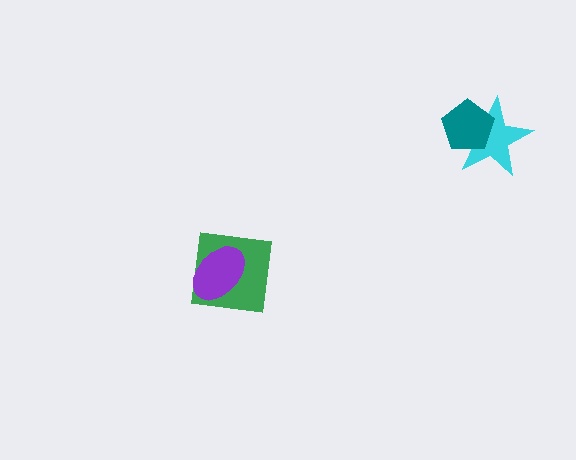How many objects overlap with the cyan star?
1 object overlaps with the cyan star.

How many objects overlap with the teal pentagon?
1 object overlaps with the teal pentagon.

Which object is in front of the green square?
The purple ellipse is in front of the green square.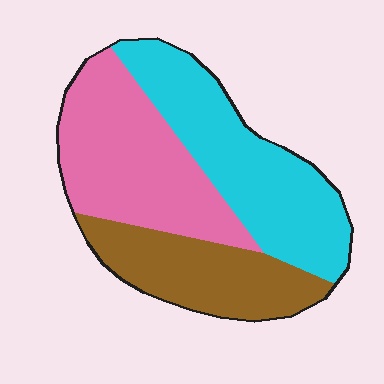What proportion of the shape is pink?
Pink covers about 35% of the shape.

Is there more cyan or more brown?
Cyan.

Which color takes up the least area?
Brown, at roughly 25%.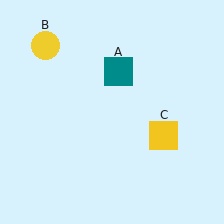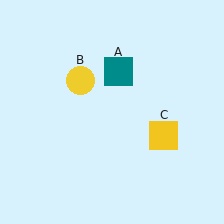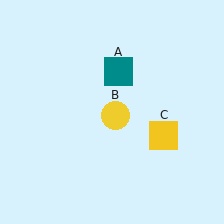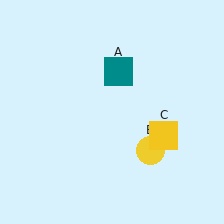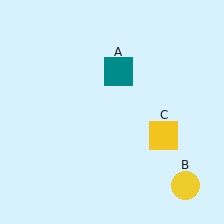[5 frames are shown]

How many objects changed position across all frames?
1 object changed position: yellow circle (object B).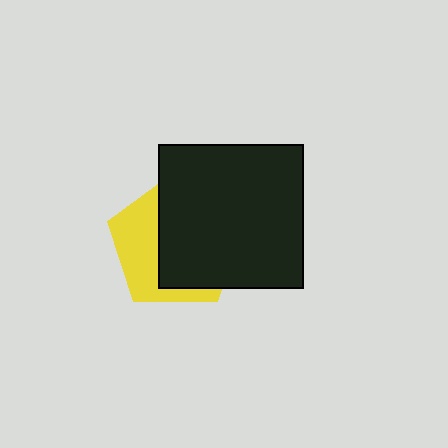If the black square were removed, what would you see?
You would see the complete yellow pentagon.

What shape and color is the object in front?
The object in front is a black square.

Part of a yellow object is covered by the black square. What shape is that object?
It is a pentagon.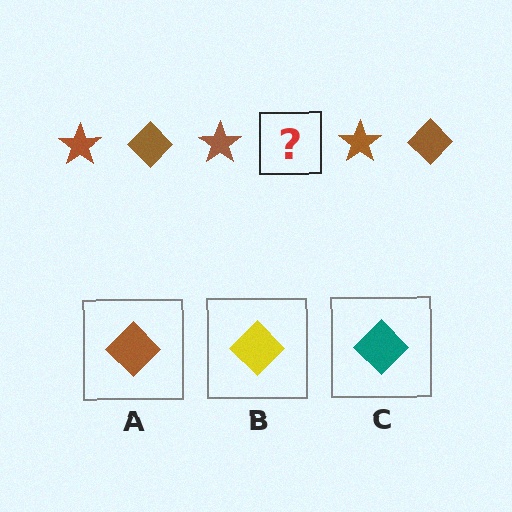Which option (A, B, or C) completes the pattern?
A.